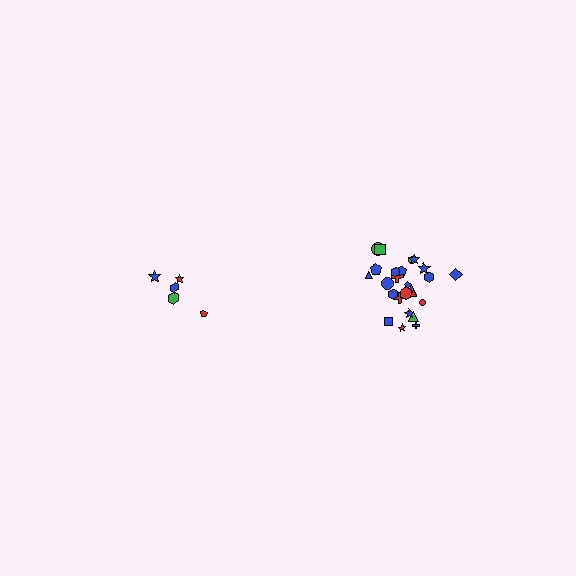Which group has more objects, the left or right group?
The right group.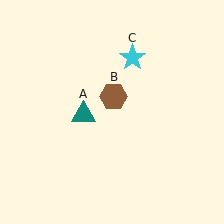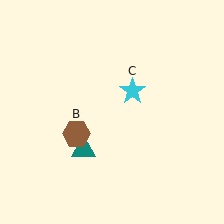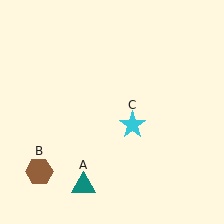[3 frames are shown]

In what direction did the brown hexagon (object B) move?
The brown hexagon (object B) moved down and to the left.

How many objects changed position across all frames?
3 objects changed position: teal triangle (object A), brown hexagon (object B), cyan star (object C).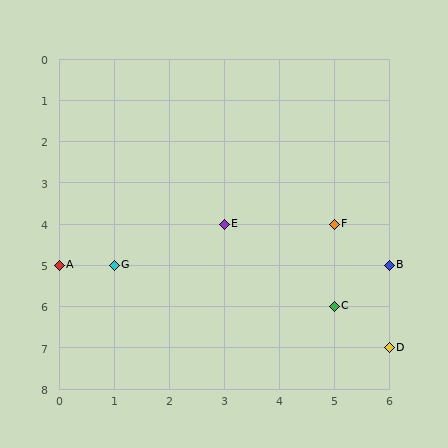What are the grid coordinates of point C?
Point C is at grid coordinates (5, 6).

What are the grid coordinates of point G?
Point G is at grid coordinates (1, 5).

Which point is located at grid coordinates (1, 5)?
Point G is at (1, 5).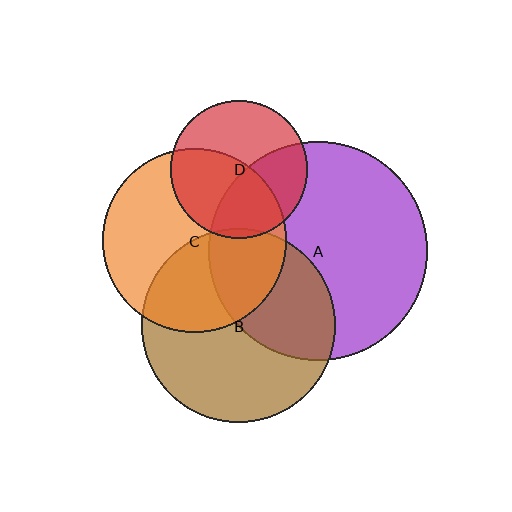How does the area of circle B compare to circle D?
Approximately 2.0 times.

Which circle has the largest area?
Circle A (purple).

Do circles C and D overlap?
Yes.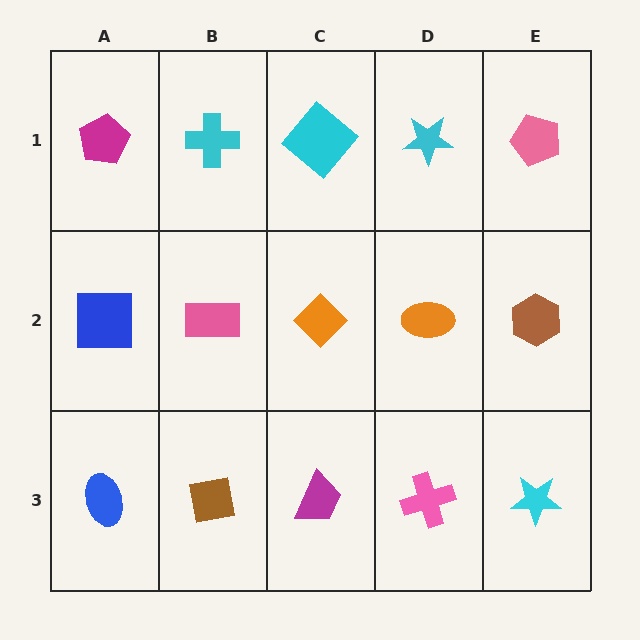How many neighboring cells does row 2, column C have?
4.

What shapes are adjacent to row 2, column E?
A pink pentagon (row 1, column E), a cyan star (row 3, column E), an orange ellipse (row 2, column D).